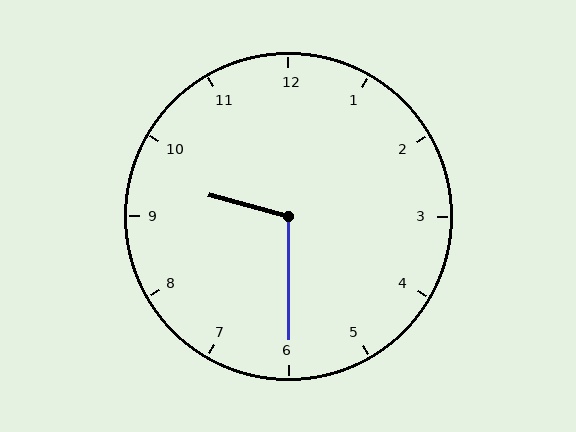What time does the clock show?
9:30.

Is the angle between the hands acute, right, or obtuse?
It is obtuse.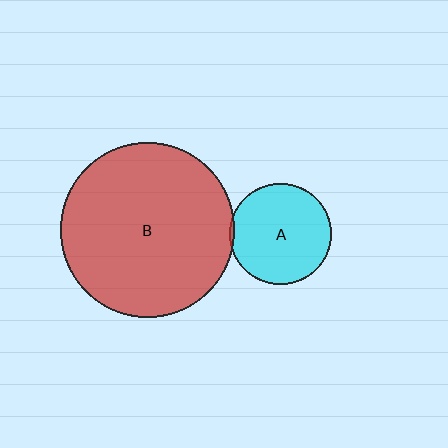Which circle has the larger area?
Circle B (red).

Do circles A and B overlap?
Yes.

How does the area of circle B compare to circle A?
Approximately 3.0 times.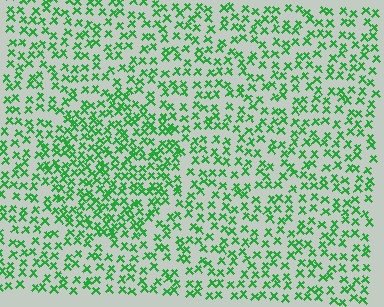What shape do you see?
I see a circle.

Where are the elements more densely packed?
The elements are more densely packed inside the circle boundary.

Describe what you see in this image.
The image contains small green elements arranged at two different densities. A circle-shaped region is visible where the elements are more densely packed than the surrounding area.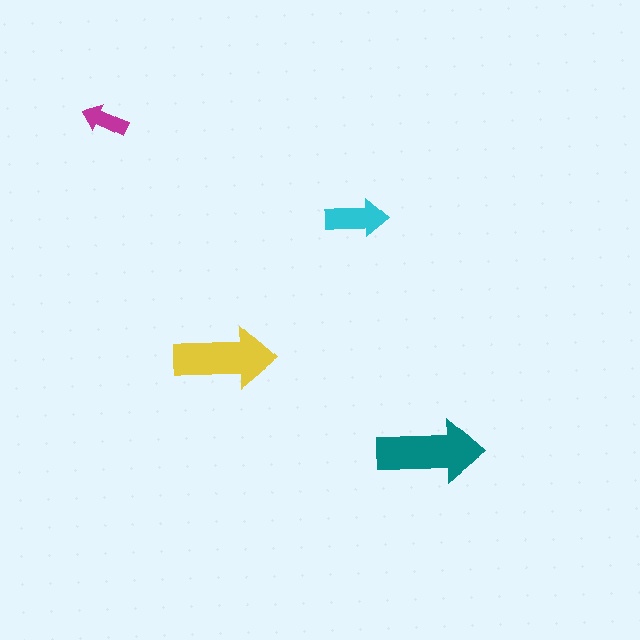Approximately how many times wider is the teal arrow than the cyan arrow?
About 1.5 times wider.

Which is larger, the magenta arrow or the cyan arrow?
The cyan one.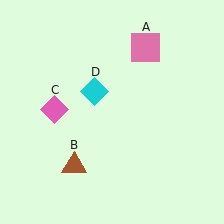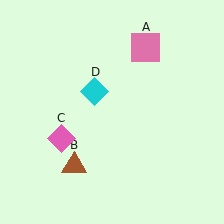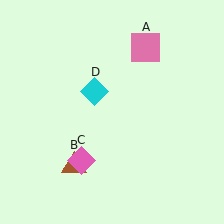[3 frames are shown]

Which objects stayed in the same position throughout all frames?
Pink square (object A) and brown triangle (object B) and cyan diamond (object D) remained stationary.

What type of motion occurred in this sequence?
The pink diamond (object C) rotated counterclockwise around the center of the scene.